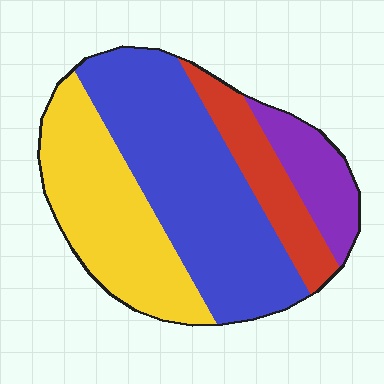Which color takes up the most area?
Blue, at roughly 45%.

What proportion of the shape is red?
Red takes up about one eighth (1/8) of the shape.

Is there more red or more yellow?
Yellow.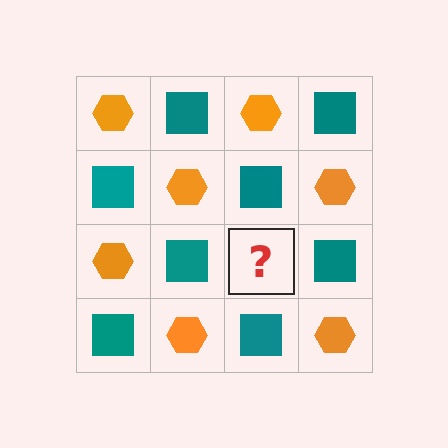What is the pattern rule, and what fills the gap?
The rule is that it alternates orange hexagon and teal square in a checkerboard pattern. The gap should be filled with an orange hexagon.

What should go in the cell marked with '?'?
The missing cell should contain an orange hexagon.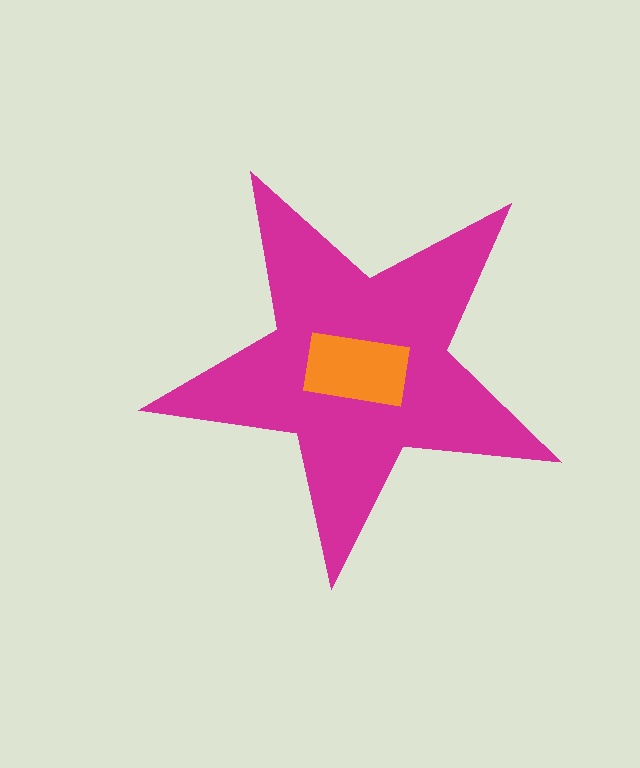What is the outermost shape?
The magenta star.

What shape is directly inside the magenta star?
The orange rectangle.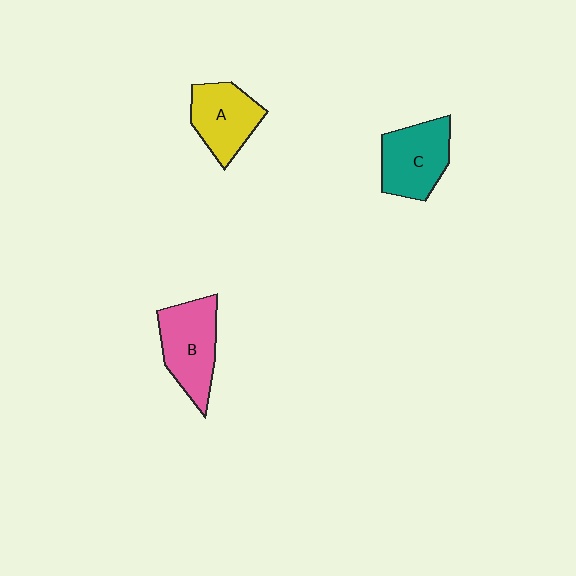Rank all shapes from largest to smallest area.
From largest to smallest: B (pink), C (teal), A (yellow).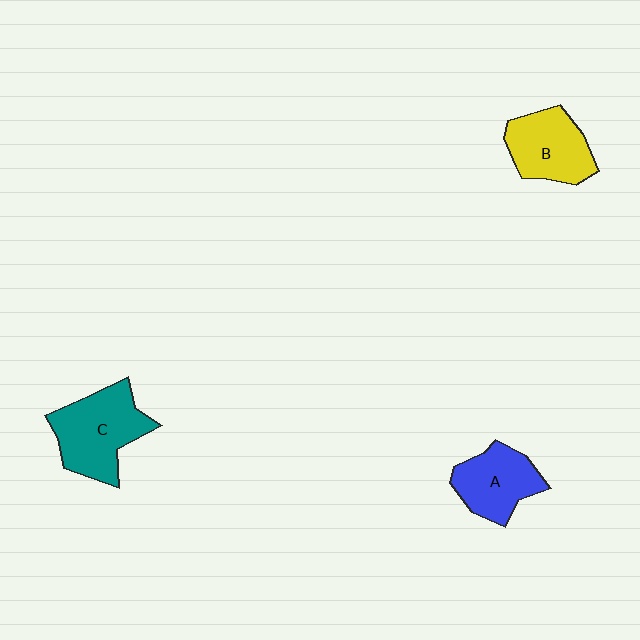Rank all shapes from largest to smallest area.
From largest to smallest: C (teal), B (yellow), A (blue).